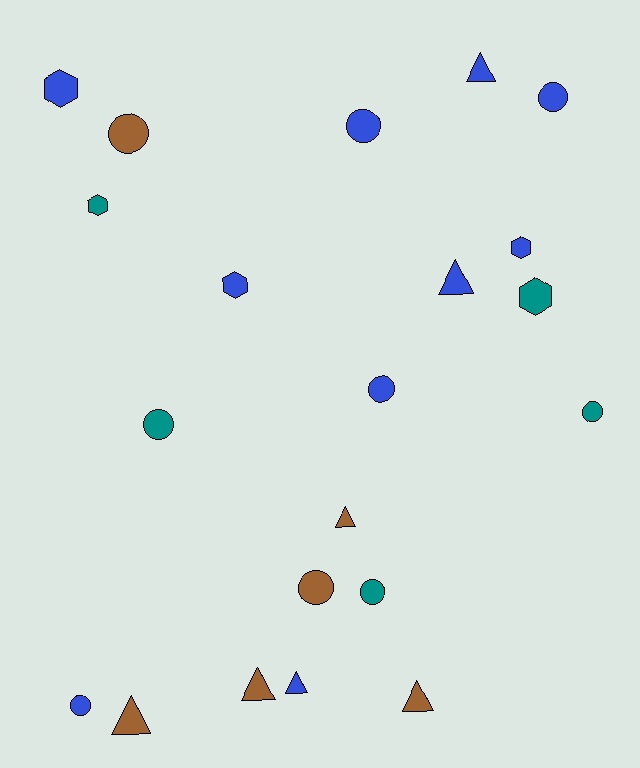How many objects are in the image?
There are 21 objects.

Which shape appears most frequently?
Circle, with 9 objects.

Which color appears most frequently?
Blue, with 10 objects.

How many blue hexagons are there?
There are 3 blue hexagons.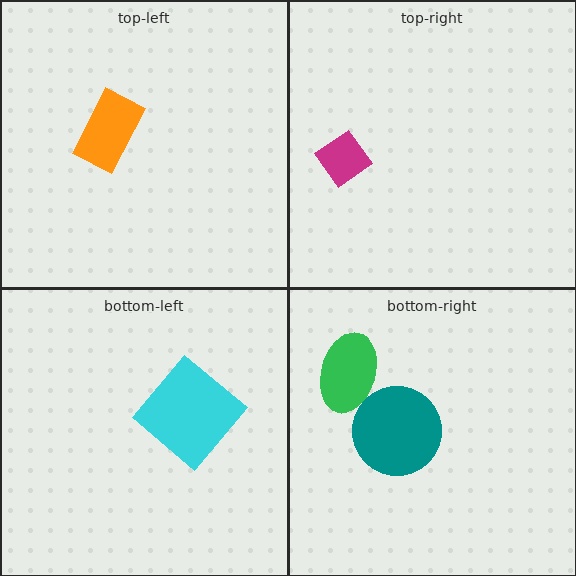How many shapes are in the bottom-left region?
1.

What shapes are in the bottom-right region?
The teal circle, the green ellipse.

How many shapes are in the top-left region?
1.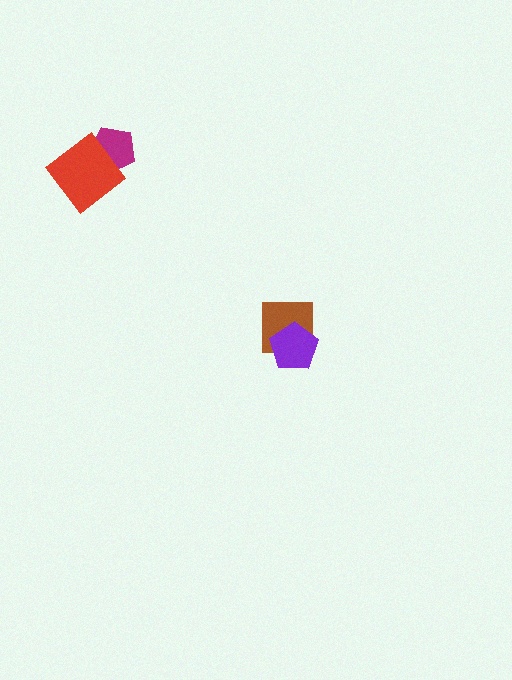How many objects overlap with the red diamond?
1 object overlaps with the red diamond.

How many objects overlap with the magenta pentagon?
1 object overlaps with the magenta pentagon.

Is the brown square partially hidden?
Yes, it is partially covered by another shape.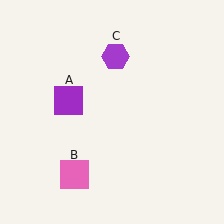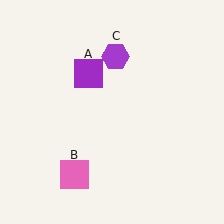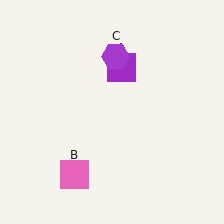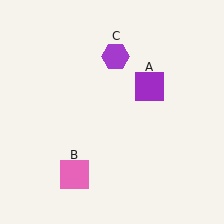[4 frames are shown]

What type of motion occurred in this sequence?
The purple square (object A) rotated clockwise around the center of the scene.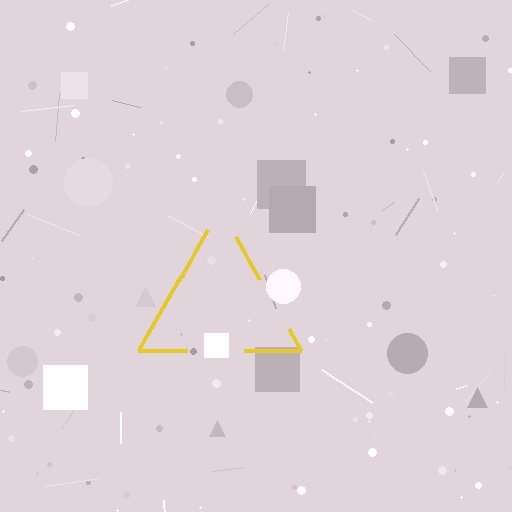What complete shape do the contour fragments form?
The contour fragments form a triangle.